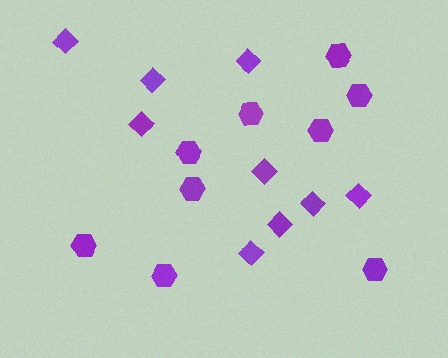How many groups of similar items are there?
There are 2 groups: one group of hexagons (9) and one group of diamonds (9).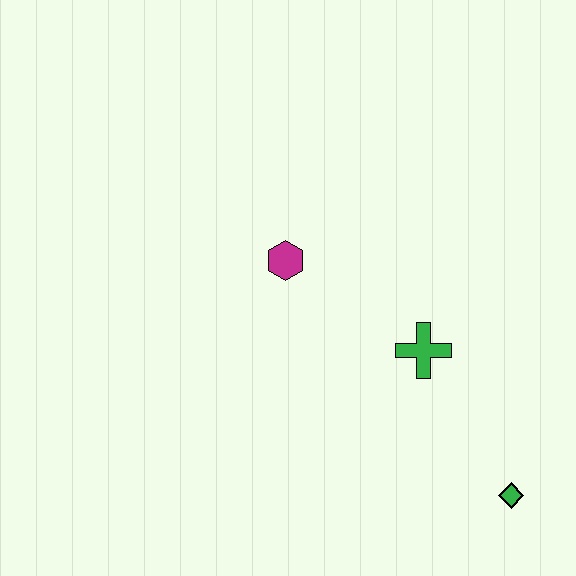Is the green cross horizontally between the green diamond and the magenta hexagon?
Yes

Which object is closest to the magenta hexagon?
The green cross is closest to the magenta hexagon.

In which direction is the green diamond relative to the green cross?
The green diamond is below the green cross.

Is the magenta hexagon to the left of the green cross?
Yes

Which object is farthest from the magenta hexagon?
The green diamond is farthest from the magenta hexagon.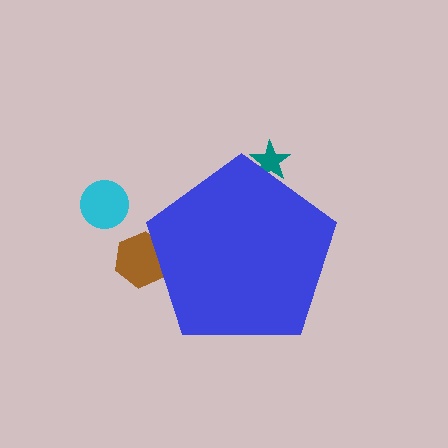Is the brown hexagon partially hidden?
Yes, the brown hexagon is partially hidden behind the blue pentagon.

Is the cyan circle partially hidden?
No, the cyan circle is fully visible.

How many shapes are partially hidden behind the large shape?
2 shapes are partially hidden.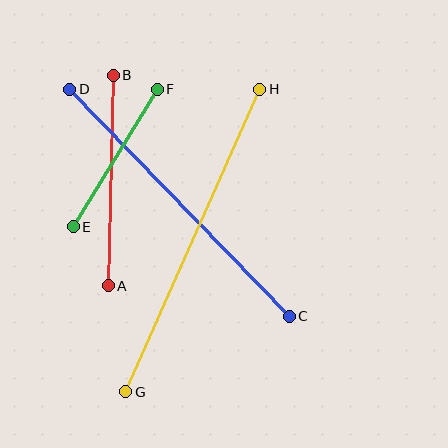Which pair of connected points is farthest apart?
Points G and H are farthest apart.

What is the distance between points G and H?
The distance is approximately 331 pixels.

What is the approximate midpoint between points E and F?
The midpoint is at approximately (115, 158) pixels.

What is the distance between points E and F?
The distance is approximately 161 pixels.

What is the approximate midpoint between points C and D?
The midpoint is at approximately (179, 203) pixels.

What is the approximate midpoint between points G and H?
The midpoint is at approximately (193, 240) pixels.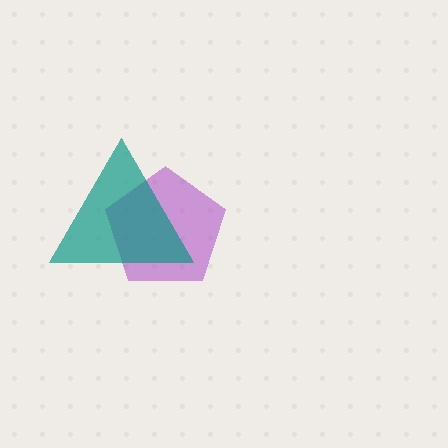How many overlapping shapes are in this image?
There are 2 overlapping shapes in the image.